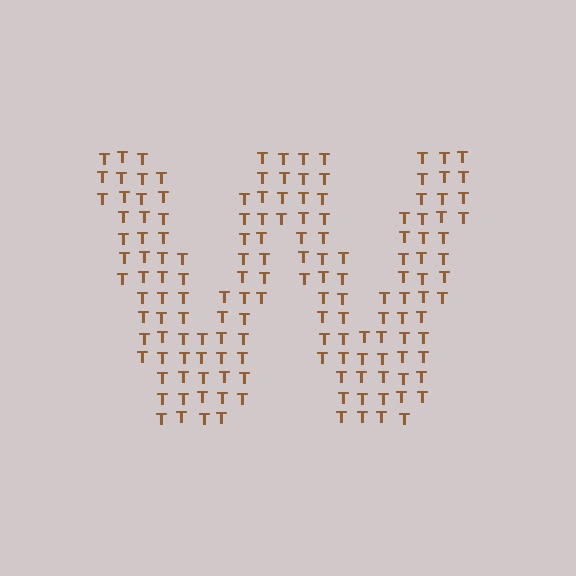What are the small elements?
The small elements are letter T's.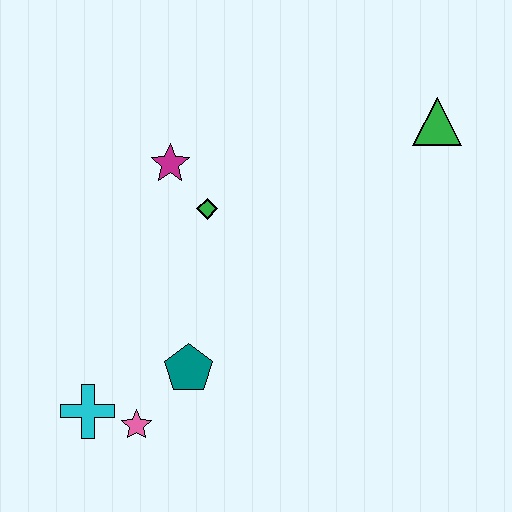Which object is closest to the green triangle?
The green diamond is closest to the green triangle.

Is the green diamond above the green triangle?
No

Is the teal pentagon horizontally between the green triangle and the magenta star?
Yes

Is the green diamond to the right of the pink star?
Yes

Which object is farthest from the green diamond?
The green triangle is farthest from the green diamond.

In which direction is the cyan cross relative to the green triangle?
The cyan cross is to the left of the green triangle.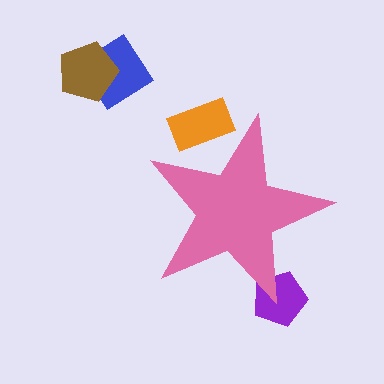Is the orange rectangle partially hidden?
Yes, the orange rectangle is partially hidden behind the pink star.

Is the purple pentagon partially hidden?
Yes, the purple pentagon is partially hidden behind the pink star.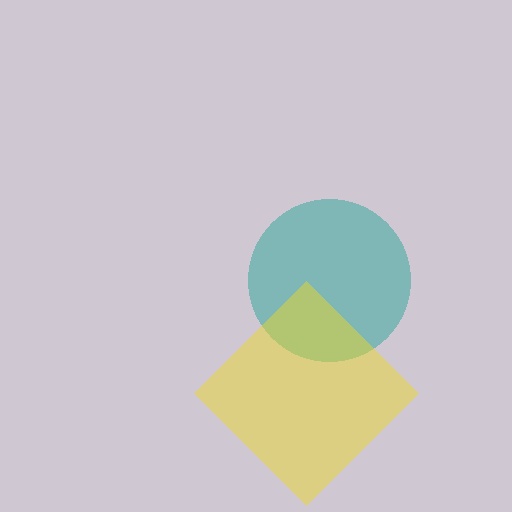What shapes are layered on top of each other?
The layered shapes are: a teal circle, a yellow diamond.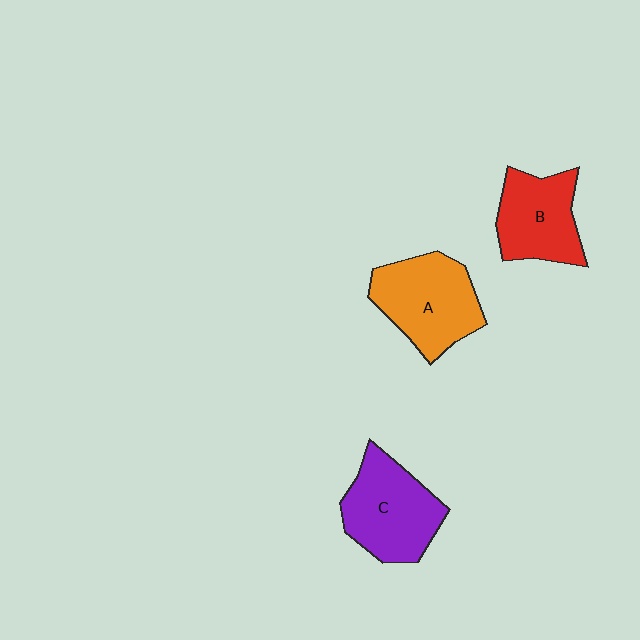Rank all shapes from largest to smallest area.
From largest to smallest: A (orange), C (purple), B (red).